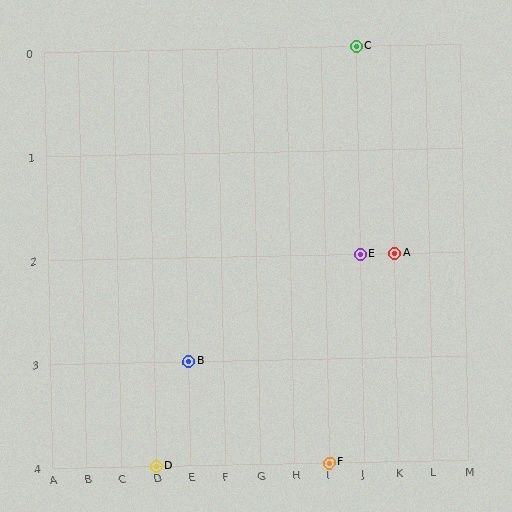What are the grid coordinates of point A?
Point A is at grid coordinates (K, 2).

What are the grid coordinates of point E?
Point E is at grid coordinates (J, 2).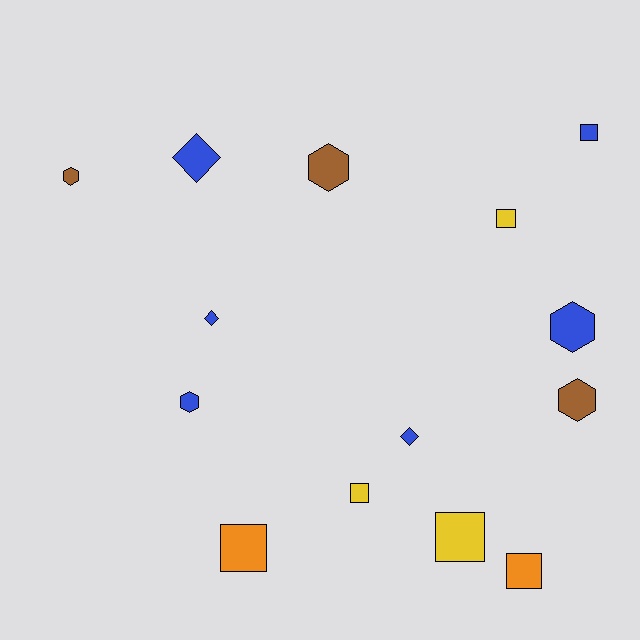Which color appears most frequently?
Blue, with 6 objects.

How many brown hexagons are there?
There are 3 brown hexagons.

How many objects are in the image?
There are 14 objects.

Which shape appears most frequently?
Square, with 6 objects.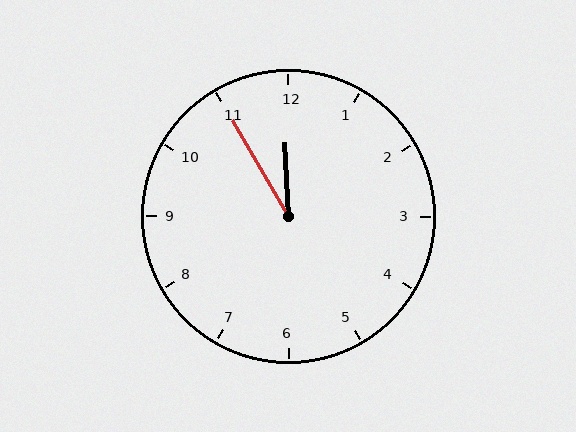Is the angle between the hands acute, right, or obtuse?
It is acute.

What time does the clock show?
11:55.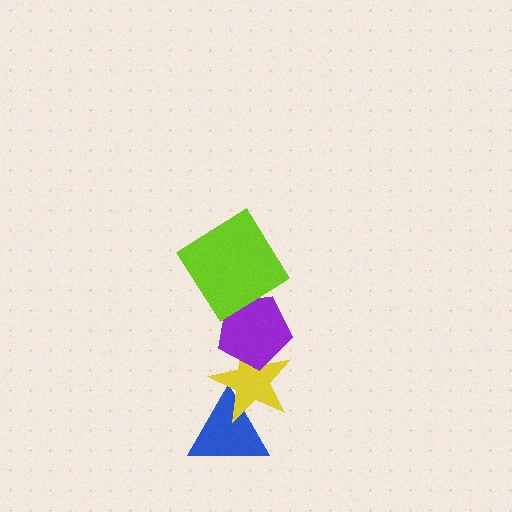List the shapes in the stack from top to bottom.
From top to bottom: the lime diamond, the purple pentagon, the yellow star, the blue triangle.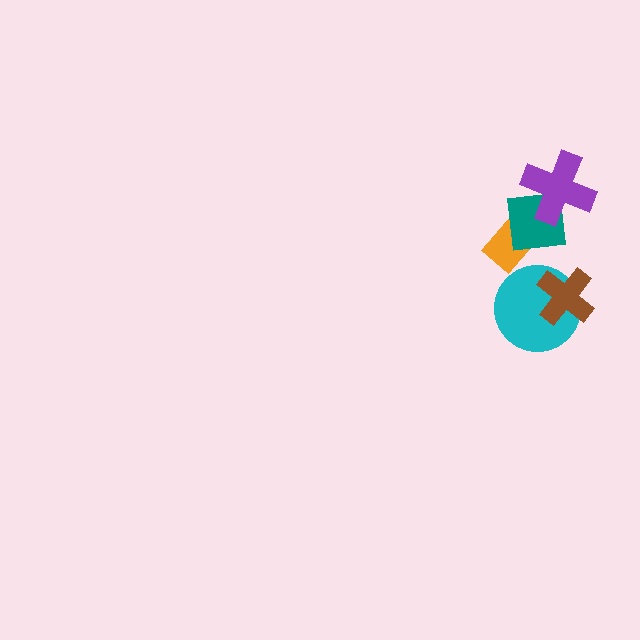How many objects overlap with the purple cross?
1 object overlaps with the purple cross.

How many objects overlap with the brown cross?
1 object overlaps with the brown cross.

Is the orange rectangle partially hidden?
Yes, it is partially covered by another shape.